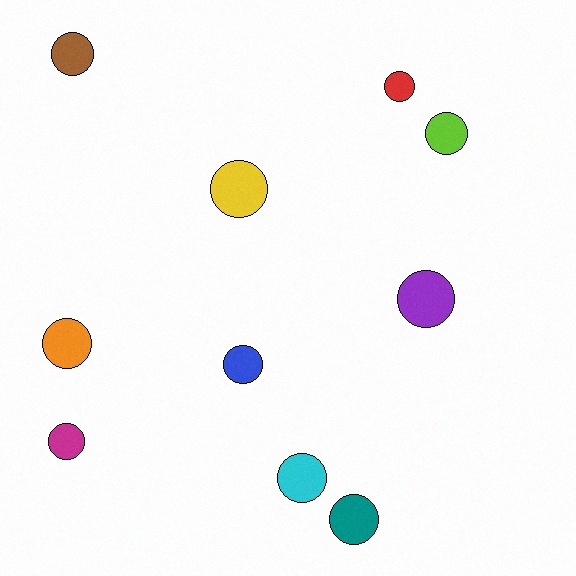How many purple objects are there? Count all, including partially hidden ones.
There is 1 purple object.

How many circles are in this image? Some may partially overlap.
There are 10 circles.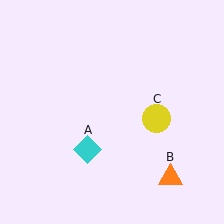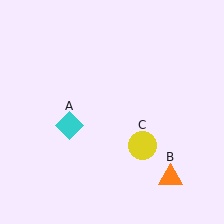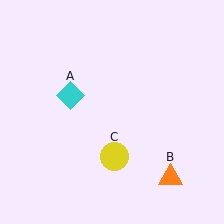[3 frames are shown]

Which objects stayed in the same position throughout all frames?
Orange triangle (object B) remained stationary.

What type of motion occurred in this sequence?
The cyan diamond (object A), yellow circle (object C) rotated clockwise around the center of the scene.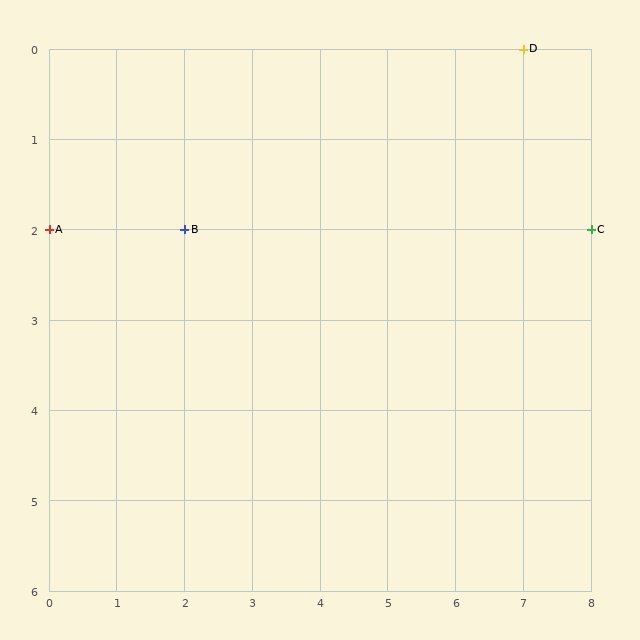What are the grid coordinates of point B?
Point B is at grid coordinates (2, 2).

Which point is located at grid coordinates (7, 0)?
Point D is at (7, 0).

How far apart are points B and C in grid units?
Points B and C are 6 columns apart.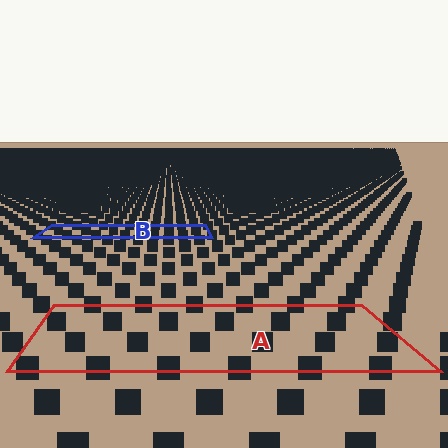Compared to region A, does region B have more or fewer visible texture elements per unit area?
Region B has more texture elements per unit area — they are packed more densely because it is farther away.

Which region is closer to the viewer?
Region A is closer. The texture elements there are larger and more spread out.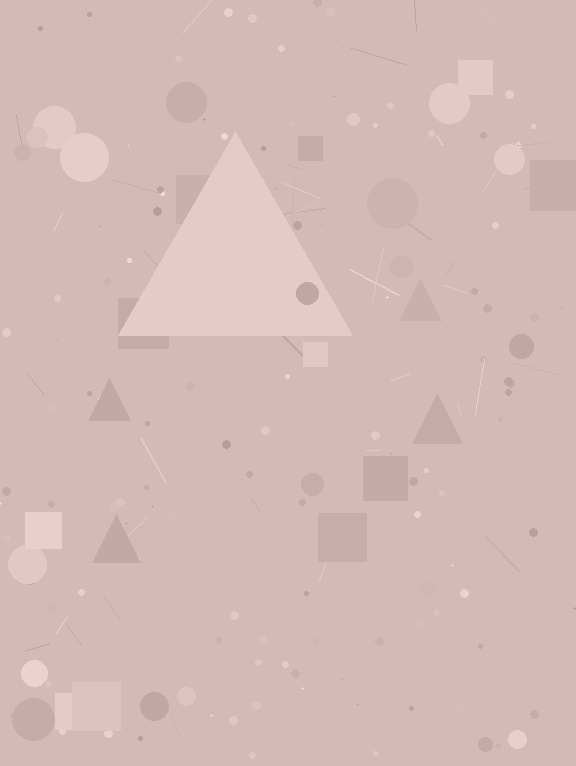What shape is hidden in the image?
A triangle is hidden in the image.